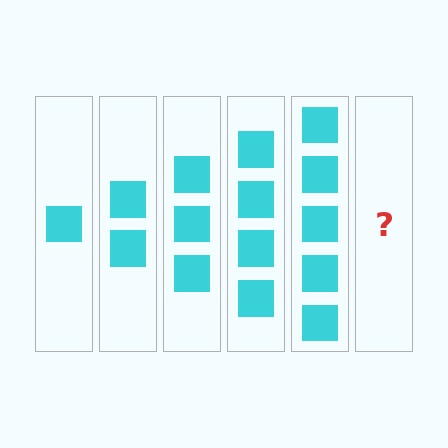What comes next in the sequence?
The next element should be 6 squares.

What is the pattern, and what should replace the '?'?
The pattern is that each step adds one more square. The '?' should be 6 squares.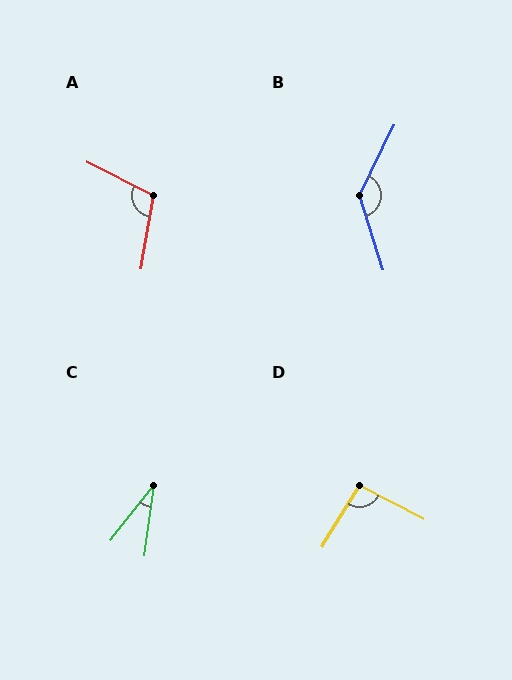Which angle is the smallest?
C, at approximately 30 degrees.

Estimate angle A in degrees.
Approximately 107 degrees.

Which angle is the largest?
B, at approximately 136 degrees.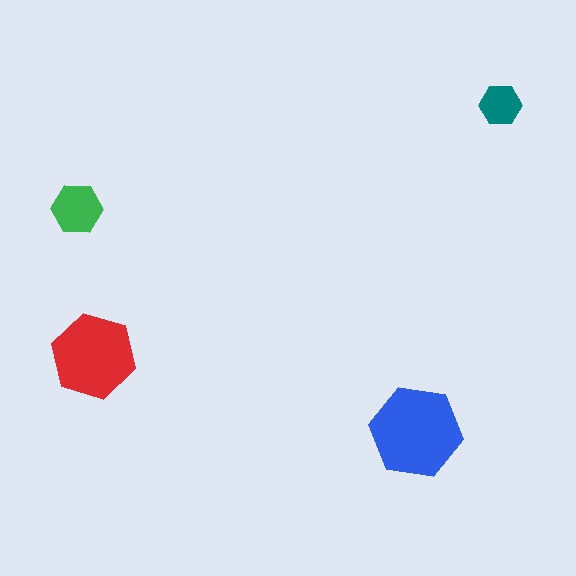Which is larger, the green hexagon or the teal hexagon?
The green one.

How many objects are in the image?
There are 4 objects in the image.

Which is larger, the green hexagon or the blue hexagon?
The blue one.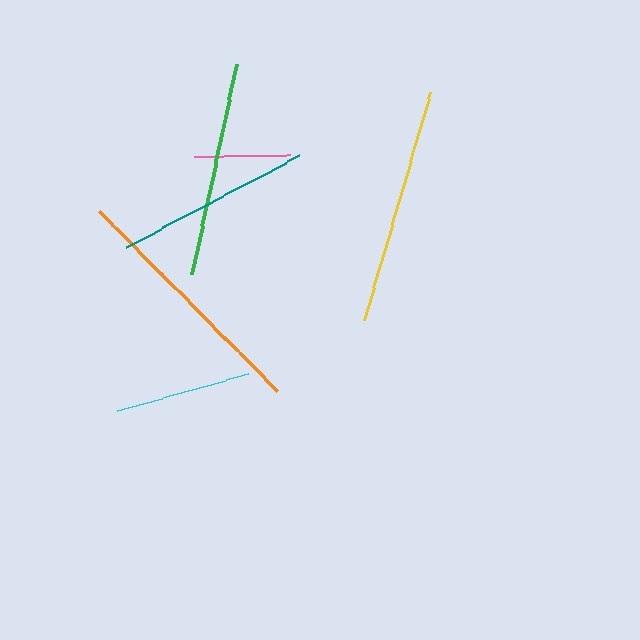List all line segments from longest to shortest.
From longest to shortest: orange, yellow, green, teal, cyan, pink.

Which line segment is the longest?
The orange line is the longest at approximately 253 pixels.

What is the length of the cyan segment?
The cyan segment is approximately 135 pixels long.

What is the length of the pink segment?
The pink segment is approximately 96 pixels long.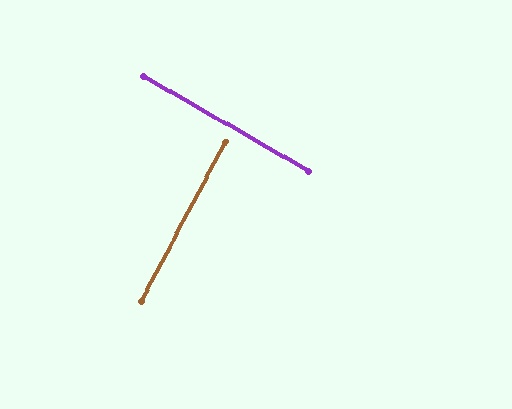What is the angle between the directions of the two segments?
Approximately 88 degrees.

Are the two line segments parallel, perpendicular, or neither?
Perpendicular — they meet at approximately 88°.